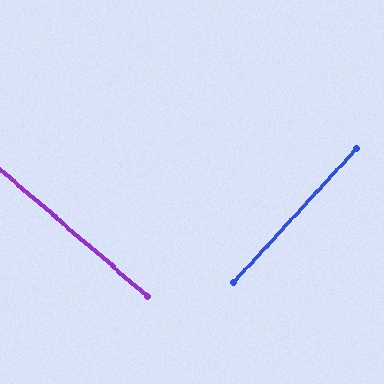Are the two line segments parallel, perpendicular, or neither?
Perpendicular — they meet at approximately 88°.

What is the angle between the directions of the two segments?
Approximately 88 degrees.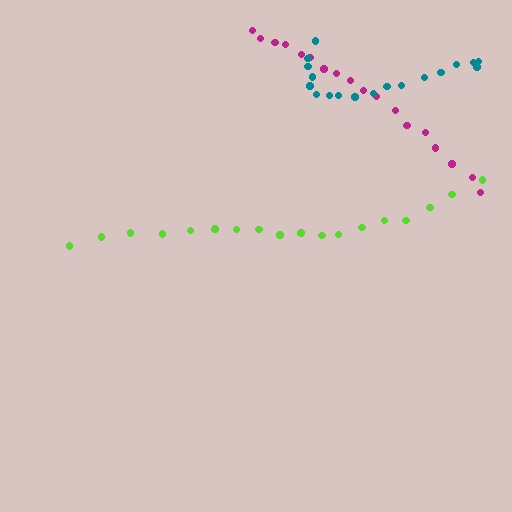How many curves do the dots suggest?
There are 3 distinct paths.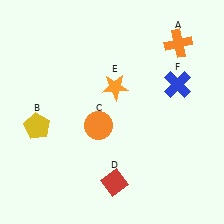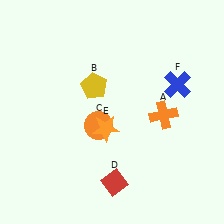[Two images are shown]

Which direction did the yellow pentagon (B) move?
The yellow pentagon (B) moved right.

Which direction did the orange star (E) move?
The orange star (E) moved down.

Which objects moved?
The objects that moved are: the orange cross (A), the yellow pentagon (B), the orange star (E).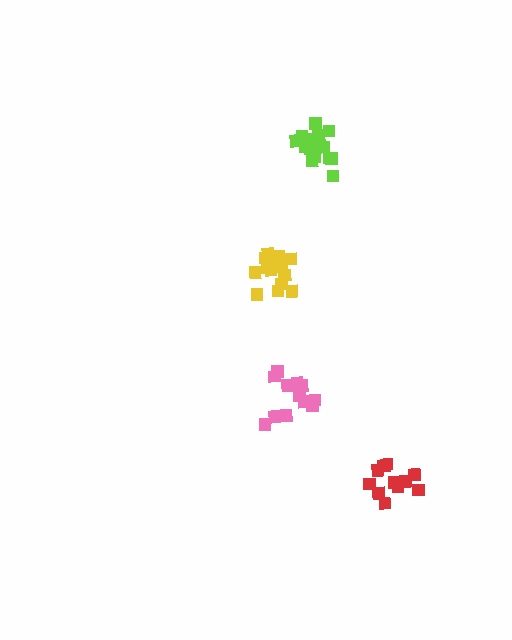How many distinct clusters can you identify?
There are 4 distinct clusters.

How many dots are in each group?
Group 1: 11 dots, Group 2: 17 dots, Group 3: 13 dots, Group 4: 16 dots (57 total).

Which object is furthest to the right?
The red cluster is rightmost.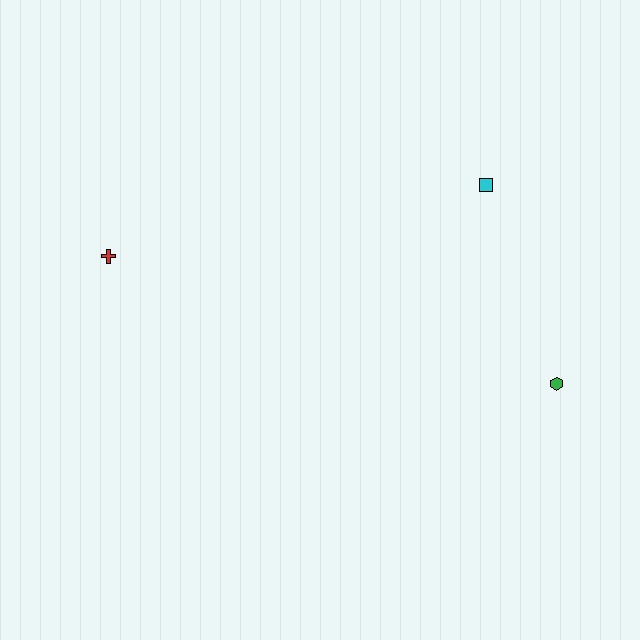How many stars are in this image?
There are no stars.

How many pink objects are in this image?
There are no pink objects.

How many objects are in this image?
There are 3 objects.